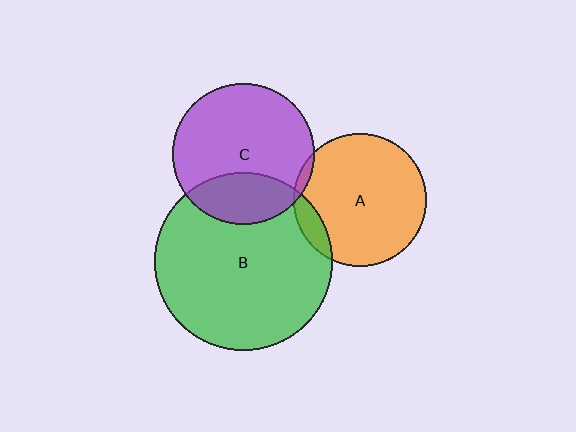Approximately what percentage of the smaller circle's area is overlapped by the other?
Approximately 5%.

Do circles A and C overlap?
Yes.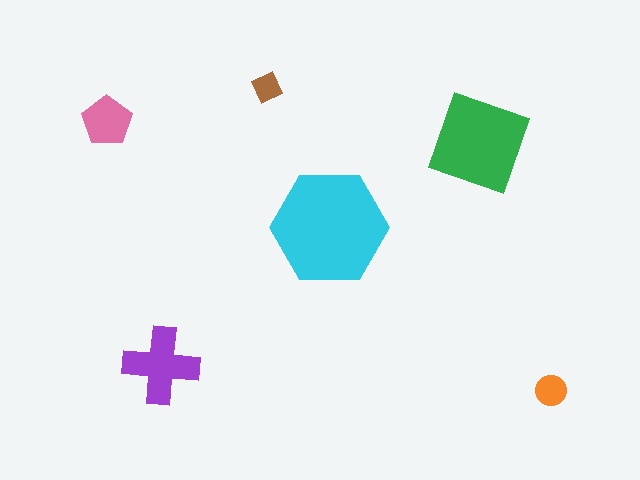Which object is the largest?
The cyan hexagon.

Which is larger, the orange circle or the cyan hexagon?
The cyan hexagon.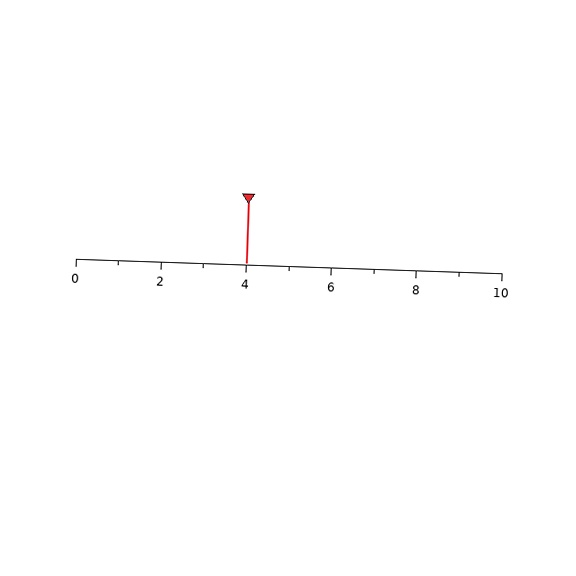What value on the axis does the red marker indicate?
The marker indicates approximately 4.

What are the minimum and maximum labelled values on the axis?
The axis runs from 0 to 10.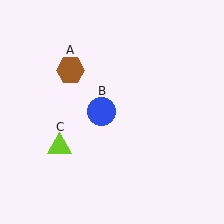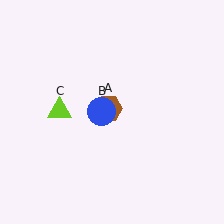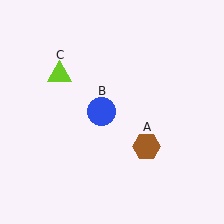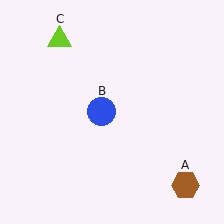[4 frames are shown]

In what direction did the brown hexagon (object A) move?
The brown hexagon (object A) moved down and to the right.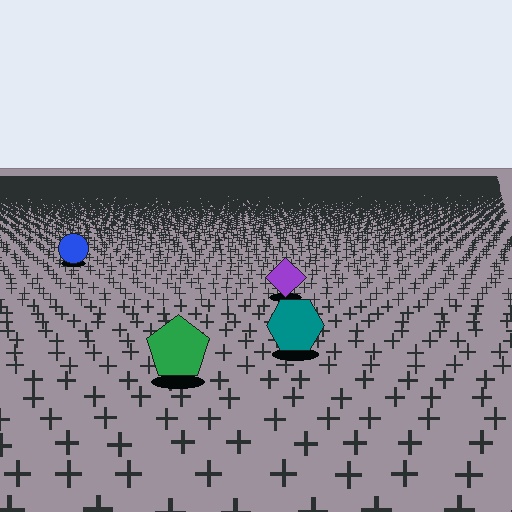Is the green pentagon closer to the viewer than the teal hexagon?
Yes. The green pentagon is closer — you can tell from the texture gradient: the ground texture is coarser near it.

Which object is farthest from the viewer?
The blue circle is farthest from the viewer. It appears smaller and the ground texture around it is denser.